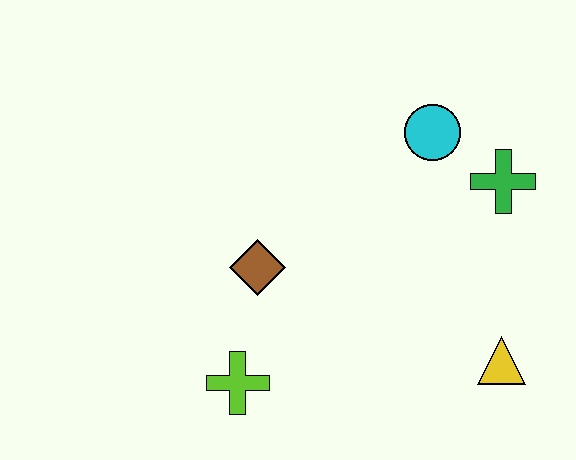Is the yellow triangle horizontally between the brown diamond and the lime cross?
No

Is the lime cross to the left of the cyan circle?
Yes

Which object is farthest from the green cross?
The lime cross is farthest from the green cross.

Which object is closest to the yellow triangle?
The green cross is closest to the yellow triangle.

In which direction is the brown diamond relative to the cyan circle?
The brown diamond is to the left of the cyan circle.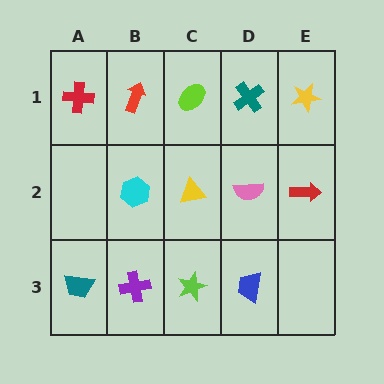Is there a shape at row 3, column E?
No, that cell is empty.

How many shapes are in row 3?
4 shapes.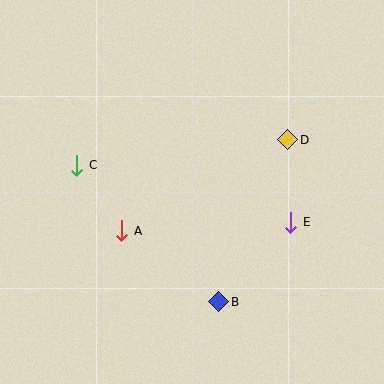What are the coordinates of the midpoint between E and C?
The midpoint between E and C is at (184, 194).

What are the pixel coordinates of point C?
Point C is at (77, 165).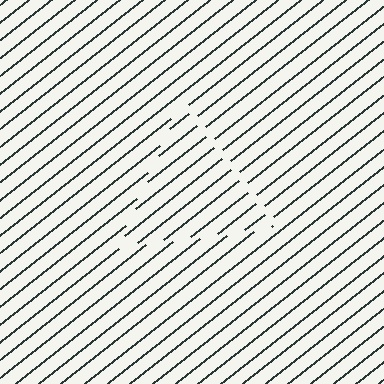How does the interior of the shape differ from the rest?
The interior of the shape contains the same grating, shifted by half a period — the contour is defined by the phase discontinuity where line-ends from the inner and outer gratings abut.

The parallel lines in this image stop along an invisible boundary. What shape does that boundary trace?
An illusory triangle. The interior of the shape contains the same grating, shifted by half a period — the contour is defined by the phase discontinuity where line-ends from the inner and outer gratings abut.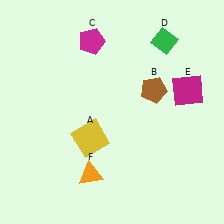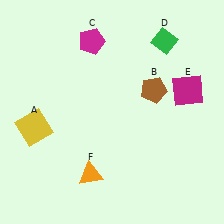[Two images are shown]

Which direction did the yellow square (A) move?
The yellow square (A) moved left.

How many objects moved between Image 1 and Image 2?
1 object moved between the two images.